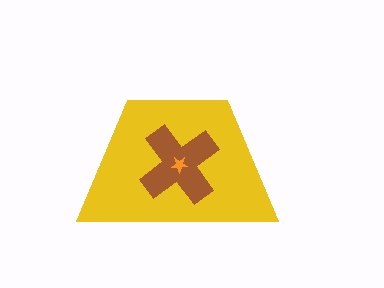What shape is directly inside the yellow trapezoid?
The brown cross.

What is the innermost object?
The orange star.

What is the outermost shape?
The yellow trapezoid.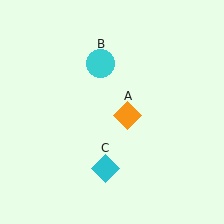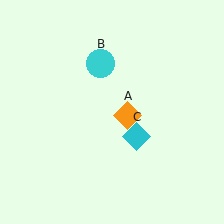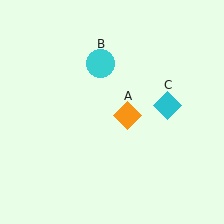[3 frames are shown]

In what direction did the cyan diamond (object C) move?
The cyan diamond (object C) moved up and to the right.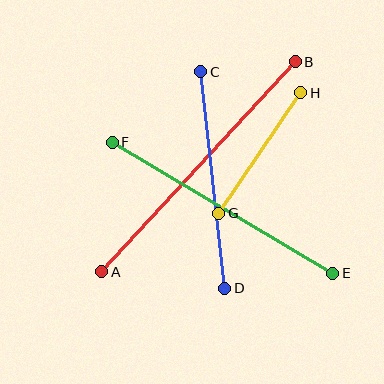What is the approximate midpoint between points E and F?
The midpoint is at approximately (222, 208) pixels.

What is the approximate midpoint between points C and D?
The midpoint is at approximately (213, 180) pixels.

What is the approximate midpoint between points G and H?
The midpoint is at approximately (260, 153) pixels.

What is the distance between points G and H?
The distance is approximately 145 pixels.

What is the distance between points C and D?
The distance is approximately 218 pixels.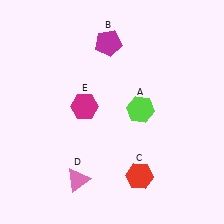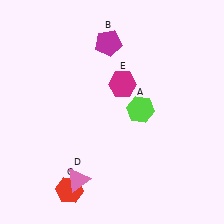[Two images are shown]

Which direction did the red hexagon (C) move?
The red hexagon (C) moved left.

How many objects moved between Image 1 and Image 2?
2 objects moved between the two images.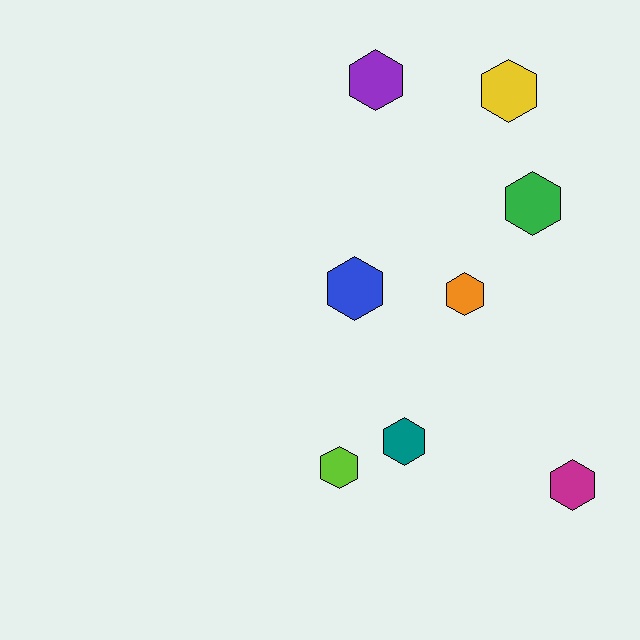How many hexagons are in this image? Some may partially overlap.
There are 8 hexagons.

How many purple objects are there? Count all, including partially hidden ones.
There is 1 purple object.